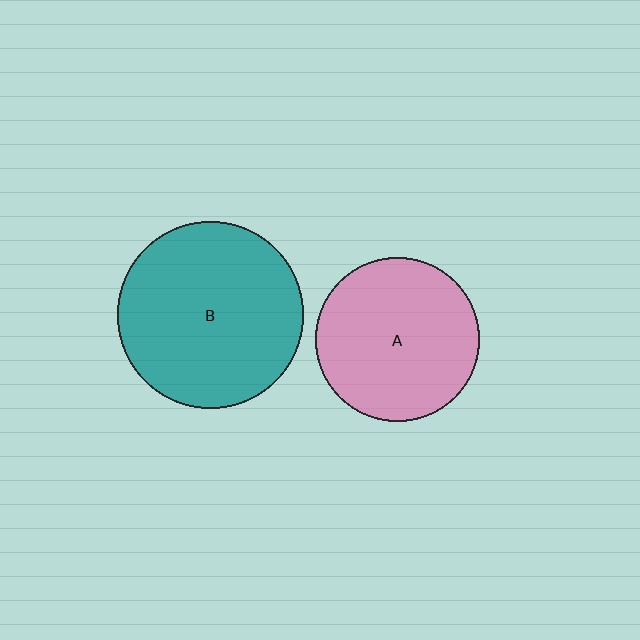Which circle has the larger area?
Circle B (teal).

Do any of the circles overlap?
No, none of the circles overlap.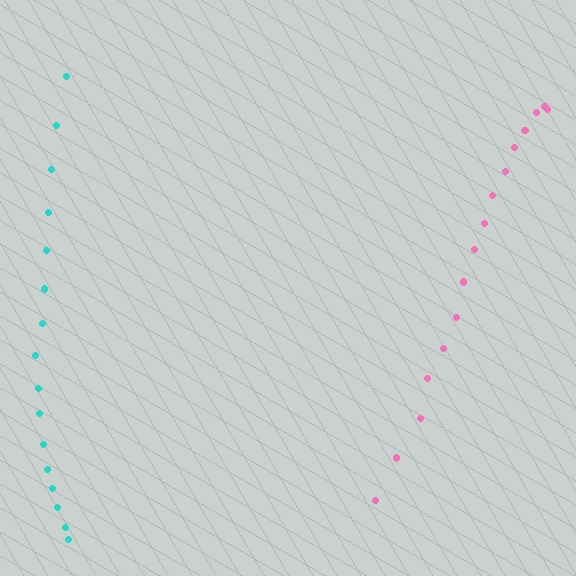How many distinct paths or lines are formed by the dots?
There are 2 distinct paths.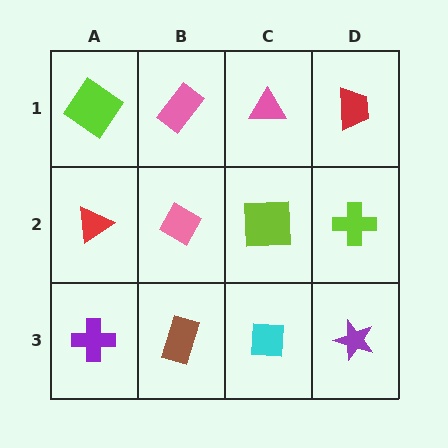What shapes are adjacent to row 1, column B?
A pink diamond (row 2, column B), a lime diamond (row 1, column A), a pink triangle (row 1, column C).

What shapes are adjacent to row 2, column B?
A pink rectangle (row 1, column B), a brown rectangle (row 3, column B), a red triangle (row 2, column A), a lime square (row 2, column C).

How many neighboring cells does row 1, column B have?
3.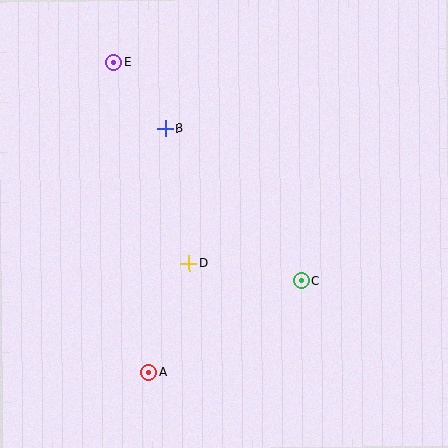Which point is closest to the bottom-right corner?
Point C is closest to the bottom-right corner.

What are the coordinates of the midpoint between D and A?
The midpoint between D and A is at (169, 318).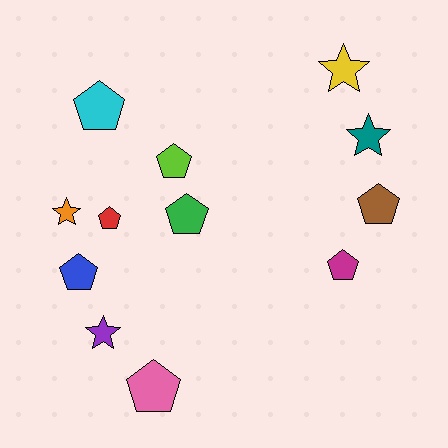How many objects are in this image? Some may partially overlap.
There are 12 objects.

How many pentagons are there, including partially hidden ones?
There are 8 pentagons.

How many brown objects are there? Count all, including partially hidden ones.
There is 1 brown object.